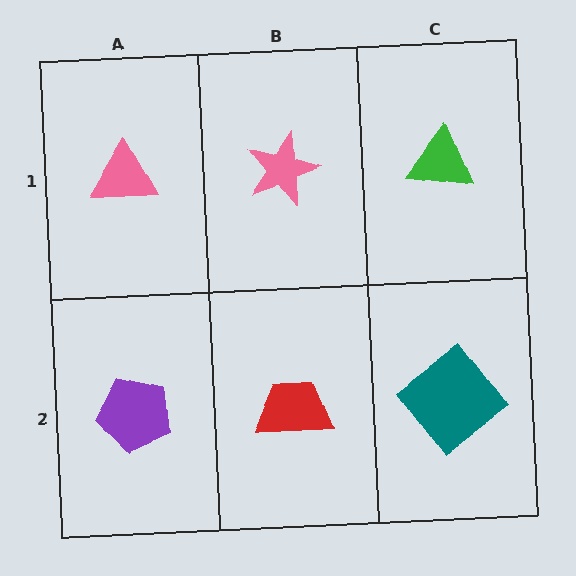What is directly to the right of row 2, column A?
A red trapezoid.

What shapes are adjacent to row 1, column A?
A purple pentagon (row 2, column A), a pink star (row 1, column B).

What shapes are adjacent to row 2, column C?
A green triangle (row 1, column C), a red trapezoid (row 2, column B).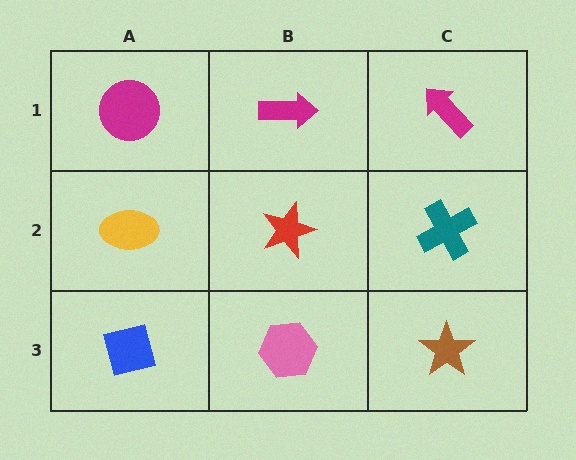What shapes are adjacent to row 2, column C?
A magenta arrow (row 1, column C), a brown star (row 3, column C), a red star (row 2, column B).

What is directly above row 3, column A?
A yellow ellipse.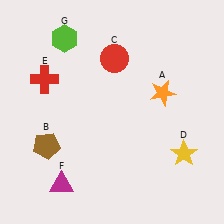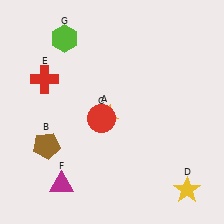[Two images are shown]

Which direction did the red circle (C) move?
The red circle (C) moved down.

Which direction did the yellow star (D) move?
The yellow star (D) moved down.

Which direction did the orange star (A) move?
The orange star (A) moved left.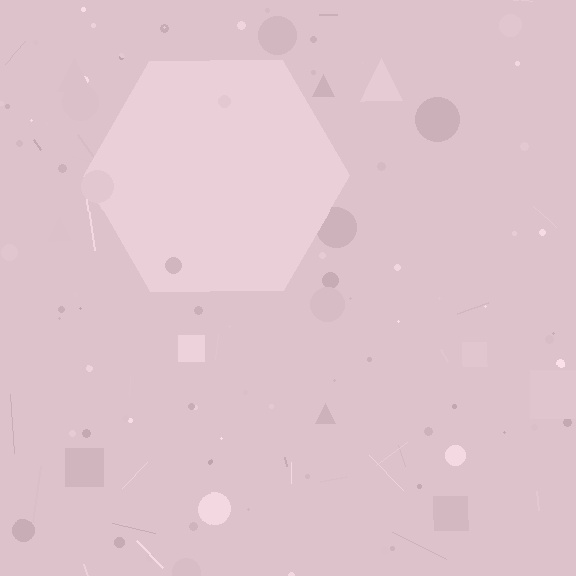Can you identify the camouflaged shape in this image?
The camouflaged shape is a hexagon.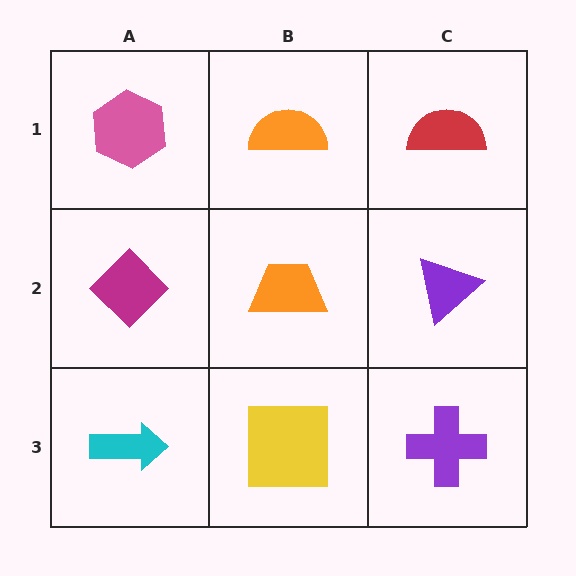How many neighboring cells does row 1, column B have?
3.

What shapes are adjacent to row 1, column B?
An orange trapezoid (row 2, column B), a pink hexagon (row 1, column A), a red semicircle (row 1, column C).